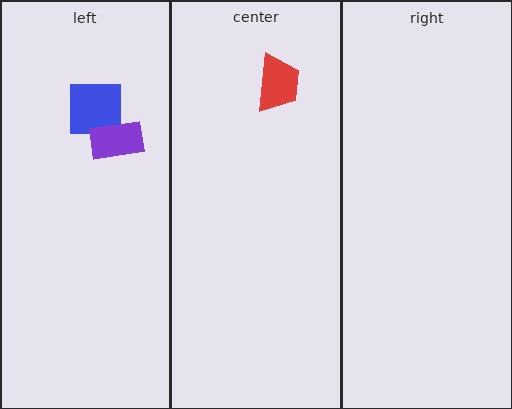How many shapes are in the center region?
1.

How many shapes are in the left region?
2.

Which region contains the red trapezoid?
The center region.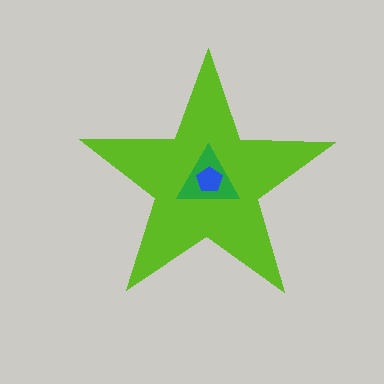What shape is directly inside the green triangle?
The blue pentagon.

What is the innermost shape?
The blue pentagon.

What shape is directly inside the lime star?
The green triangle.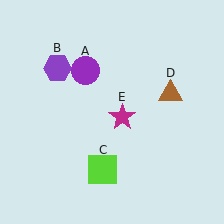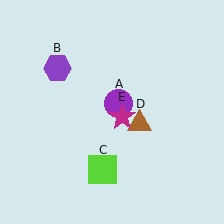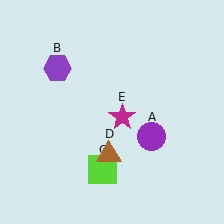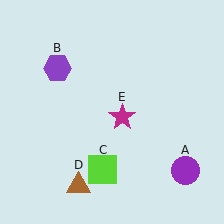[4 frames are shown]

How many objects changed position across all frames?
2 objects changed position: purple circle (object A), brown triangle (object D).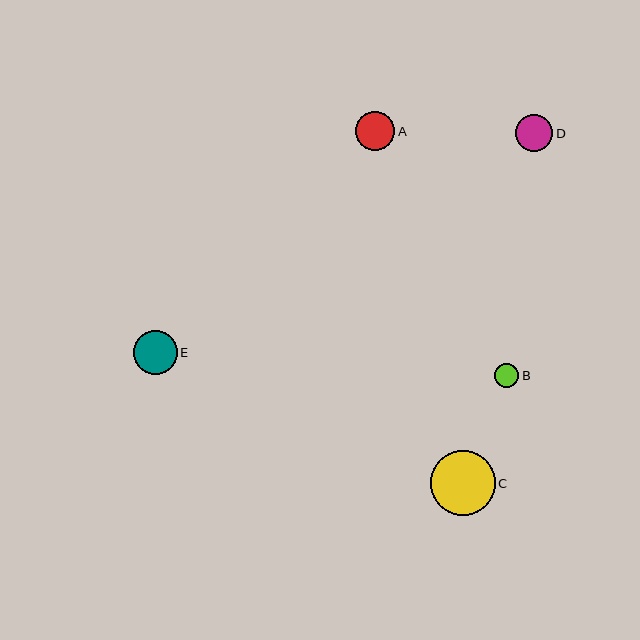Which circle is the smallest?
Circle B is the smallest with a size of approximately 24 pixels.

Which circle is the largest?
Circle C is the largest with a size of approximately 64 pixels.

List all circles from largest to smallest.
From largest to smallest: C, E, A, D, B.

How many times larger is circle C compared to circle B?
Circle C is approximately 2.7 times the size of circle B.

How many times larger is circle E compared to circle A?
Circle E is approximately 1.1 times the size of circle A.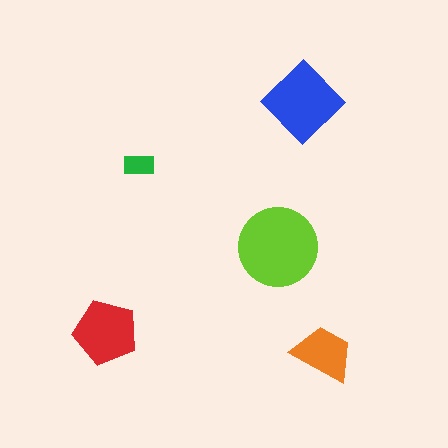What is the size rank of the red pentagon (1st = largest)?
3rd.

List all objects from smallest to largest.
The green rectangle, the orange trapezoid, the red pentagon, the blue diamond, the lime circle.